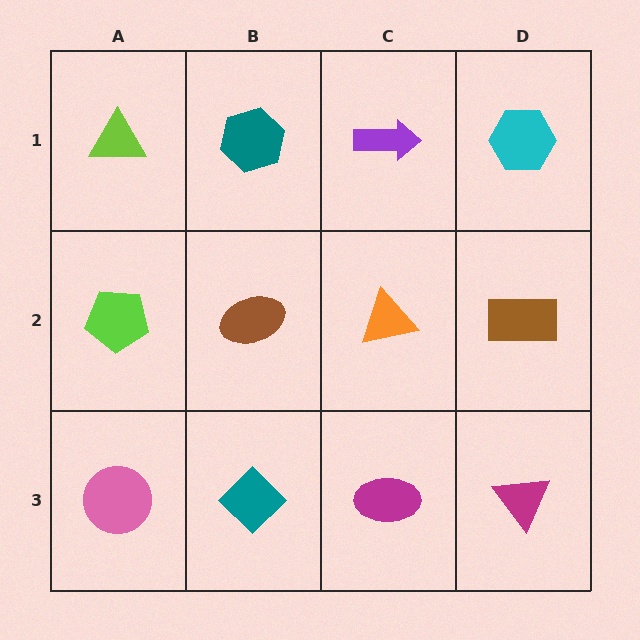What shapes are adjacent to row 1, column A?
A lime pentagon (row 2, column A), a teal hexagon (row 1, column B).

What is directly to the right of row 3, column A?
A teal diamond.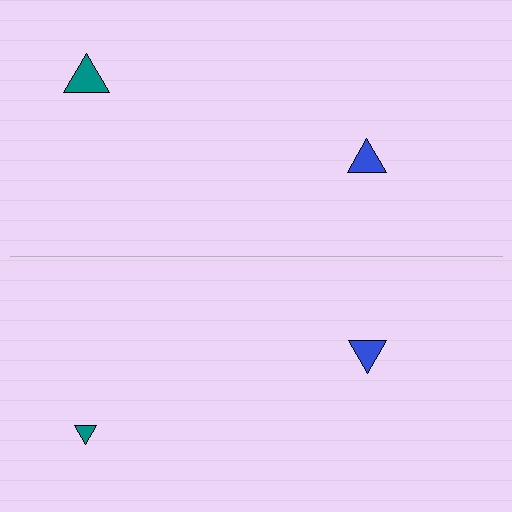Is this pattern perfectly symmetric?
No, the pattern is not perfectly symmetric. The teal triangle on the bottom side has a different size than its mirror counterpart.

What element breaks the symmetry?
The teal triangle on the bottom side has a different size than its mirror counterpart.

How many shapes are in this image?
There are 4 shapes in this image.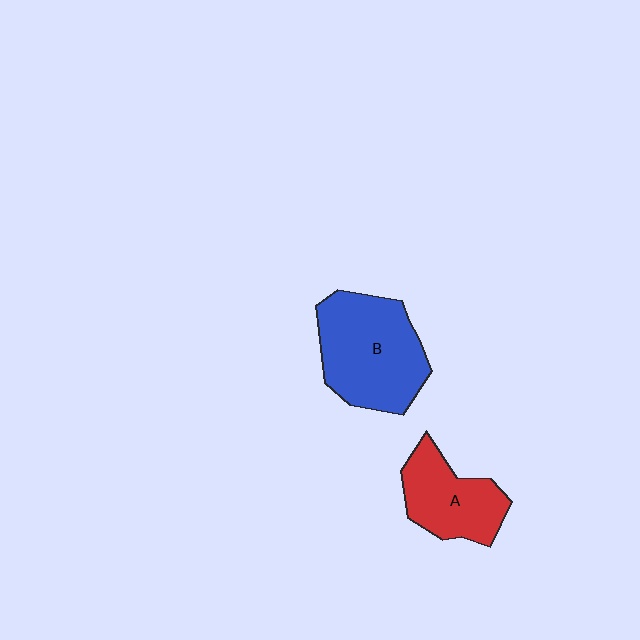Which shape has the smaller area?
Shape A (red).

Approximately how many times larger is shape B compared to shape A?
Approximately 1.5 times.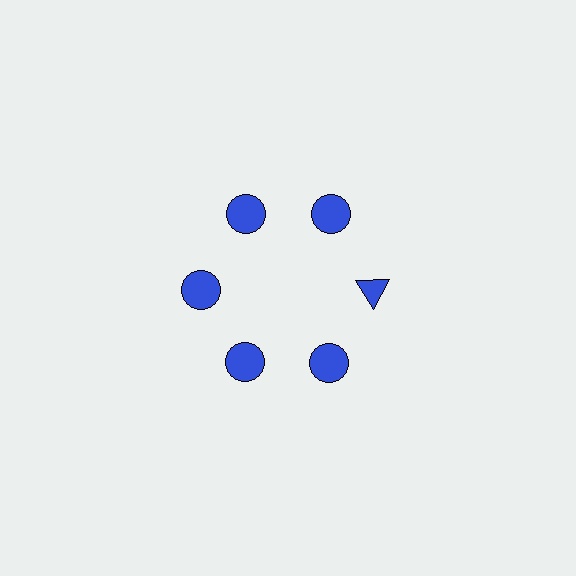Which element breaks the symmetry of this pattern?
The blue triangle at roughly the 3 o'clock position breaks the symmetry. All other shapes are blue circles.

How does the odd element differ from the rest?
It has a different shape: triangle instead of circle.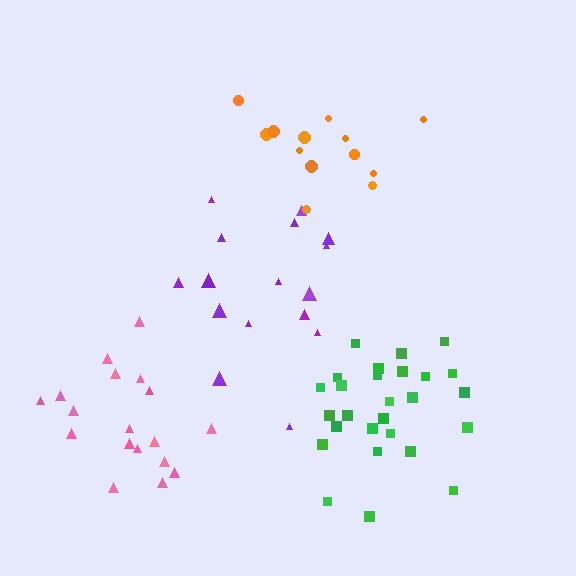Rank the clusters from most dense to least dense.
green, orange, pink, purple.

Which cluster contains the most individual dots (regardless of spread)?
Green (27).